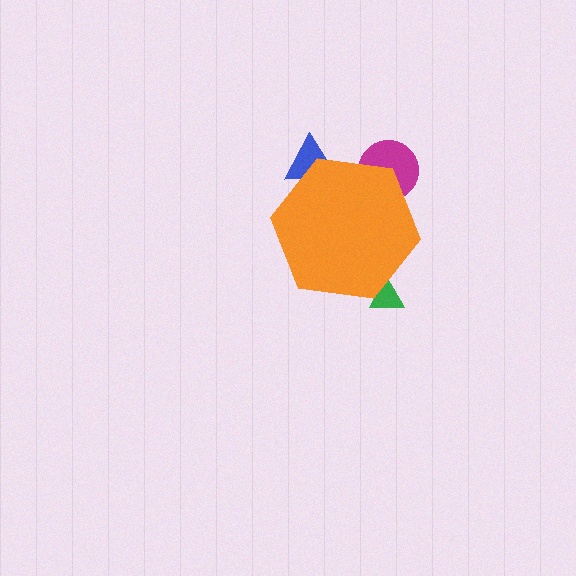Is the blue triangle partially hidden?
Yes, the blue triangle is partially hidden behind the orange hexagon.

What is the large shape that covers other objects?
An orange hexagon.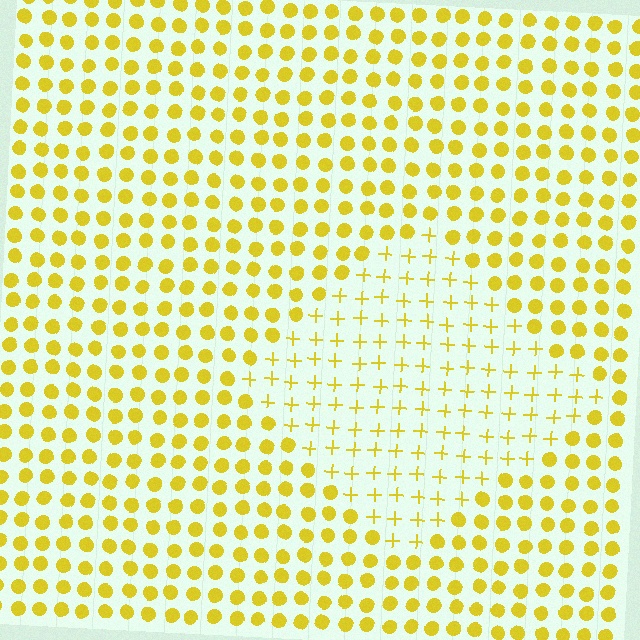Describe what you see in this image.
The image is filled with small yellow elements arranged in a uniform grid. A diamond-shaped region contains plus signs, while the surrounding area contains circles. The boundary is defined purely by the change in element shape.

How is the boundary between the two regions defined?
The boundary is defined by a change in element shape: plus signs inside vs. circles outside. All elements share the same color and spacing.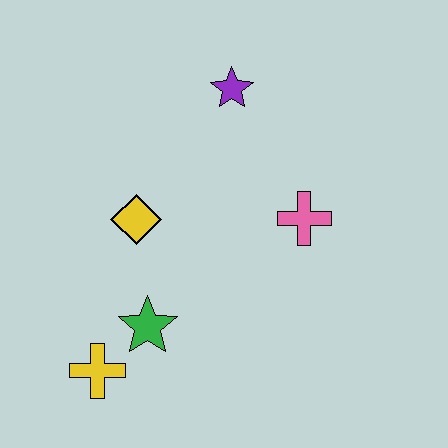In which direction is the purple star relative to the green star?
The purple star is above the green star.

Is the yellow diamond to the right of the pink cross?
No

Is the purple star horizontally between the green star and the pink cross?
Yes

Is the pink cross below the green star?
No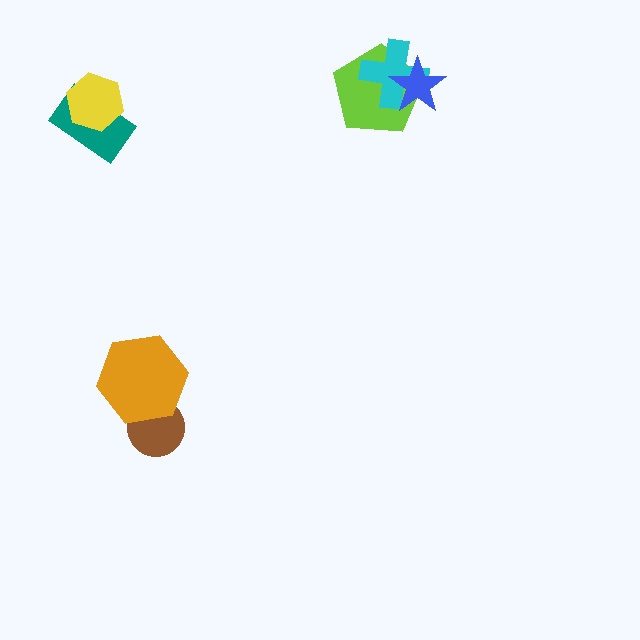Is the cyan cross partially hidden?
Yes, it is partially covered by another shape.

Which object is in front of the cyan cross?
The blue star is in front of the cyan cross.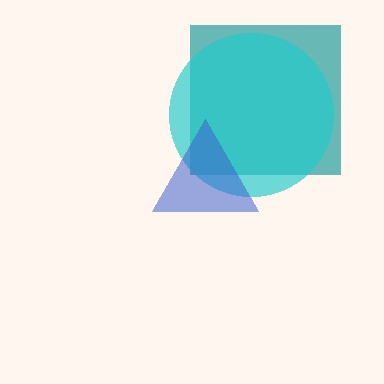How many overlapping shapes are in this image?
There are 3 overlapping shapes in the image.